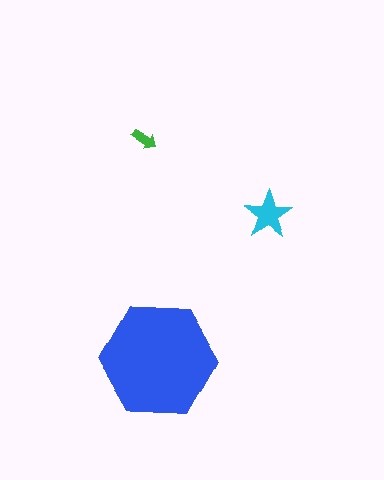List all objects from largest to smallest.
The blue hexagon, the cyan star, the green arrow.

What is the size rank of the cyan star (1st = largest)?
2nd.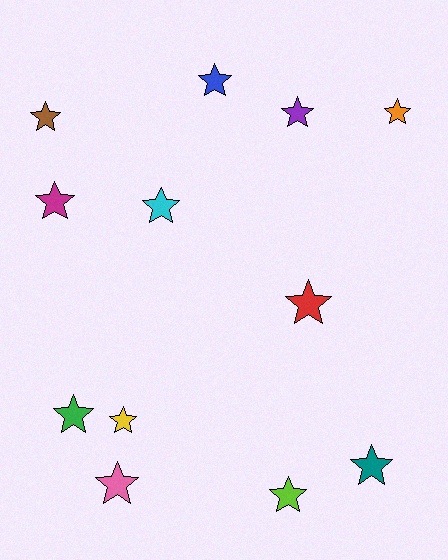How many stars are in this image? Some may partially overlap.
There are 12 stars.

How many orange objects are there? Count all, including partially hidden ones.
There is 1 orange object.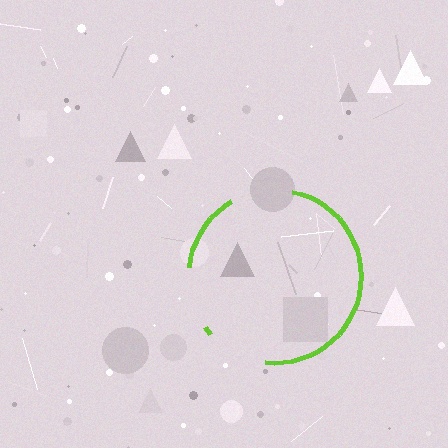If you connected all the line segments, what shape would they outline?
They would outline a circle.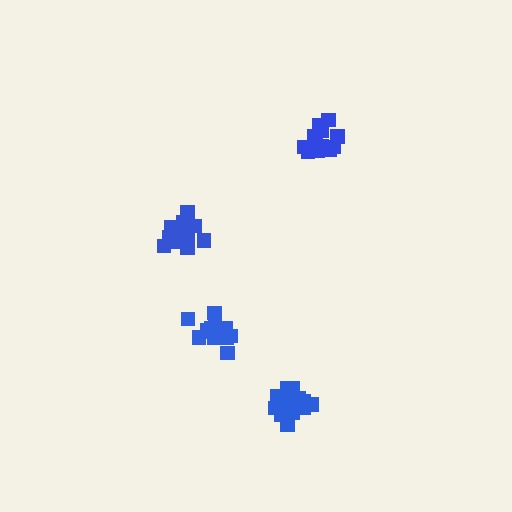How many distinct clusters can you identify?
There are 4 distinct clusters.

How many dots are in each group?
Group 1: 16 dots, Group 2: 17 dots, Group 3: 12 dots, Group 4: 18 dots (63 total).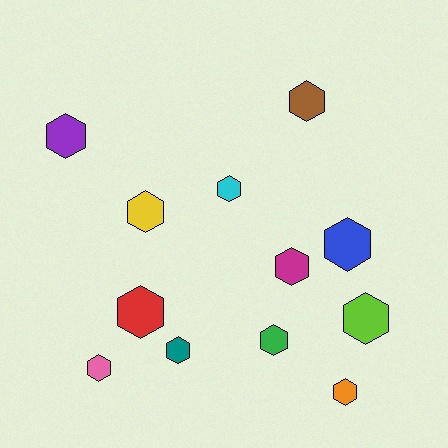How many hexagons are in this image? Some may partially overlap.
There are 12 hexagons.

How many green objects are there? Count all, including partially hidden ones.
There is 1 green object.